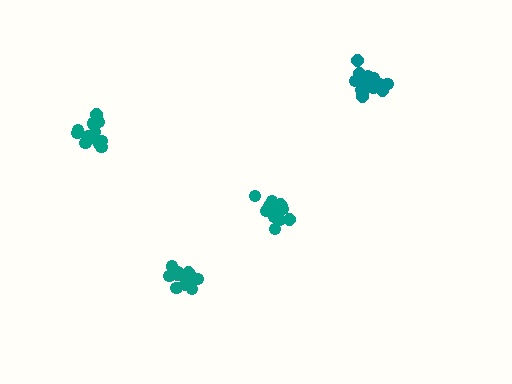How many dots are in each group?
Group 1: 18 dots, Group 2: 12 dots, Group 3: 12 dots, Group 4: 13 dots (55 total).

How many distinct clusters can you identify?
There are 4 distinct clusters.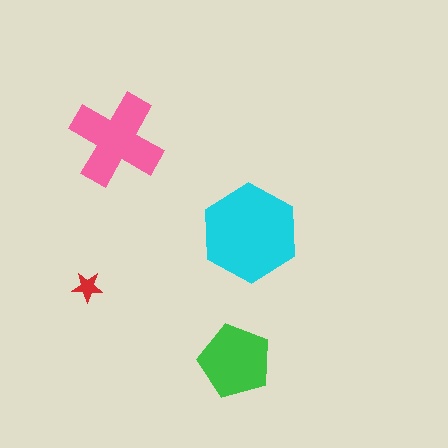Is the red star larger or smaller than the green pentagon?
Smaller.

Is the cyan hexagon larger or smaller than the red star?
Larger.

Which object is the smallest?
The red star.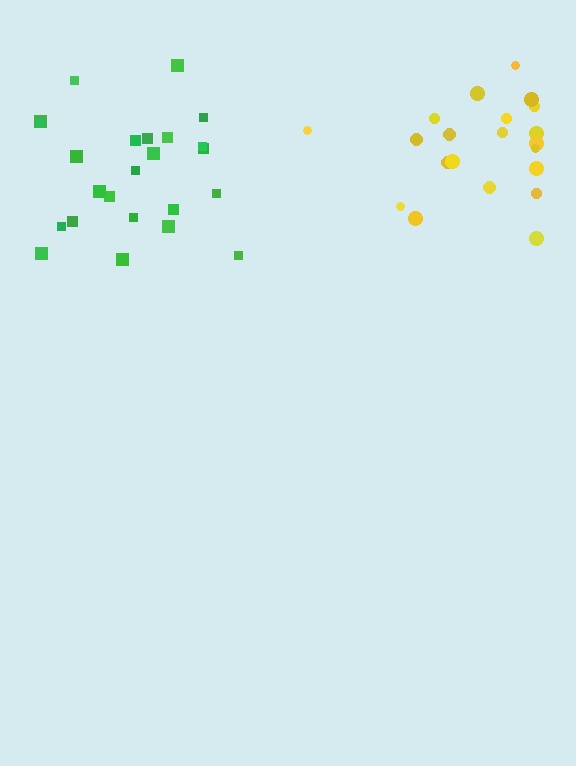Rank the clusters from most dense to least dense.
green, yellow.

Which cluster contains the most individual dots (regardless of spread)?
Green (24).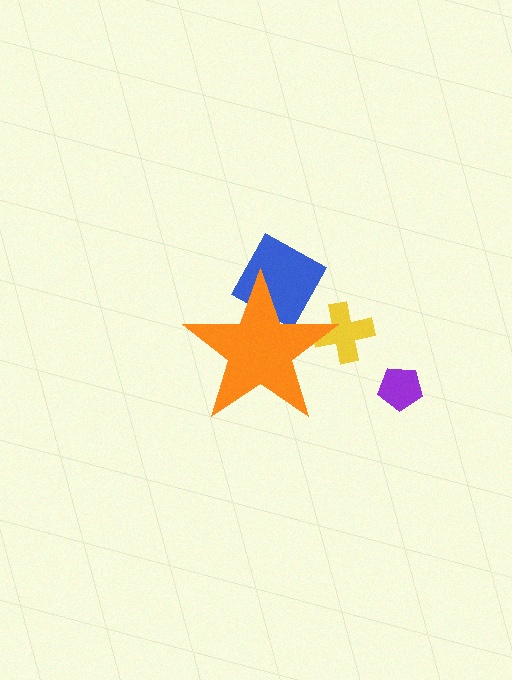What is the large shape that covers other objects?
An orange star.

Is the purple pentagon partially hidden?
No, the purple pentagon is fully visible.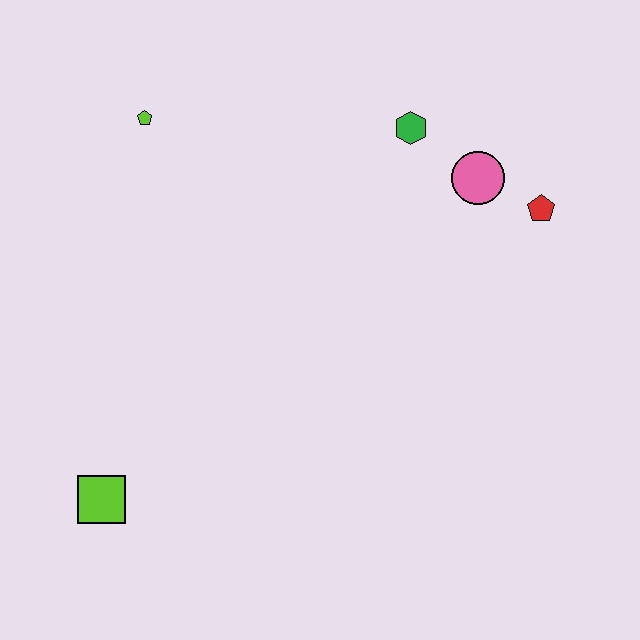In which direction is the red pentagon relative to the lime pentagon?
The red pentagon is to the right of the lime pentagon.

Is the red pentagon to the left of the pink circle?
No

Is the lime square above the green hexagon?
No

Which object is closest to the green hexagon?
The pink circle is closest to the green hexagon.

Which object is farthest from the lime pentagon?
The red pentagon is farthest from the lime pentagon.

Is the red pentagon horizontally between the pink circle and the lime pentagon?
No